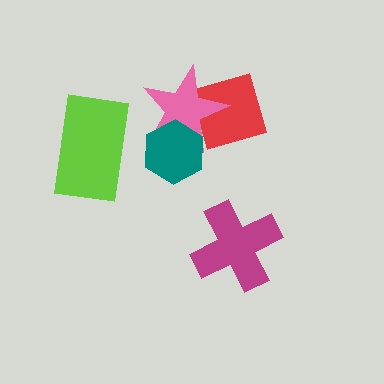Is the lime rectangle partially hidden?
No, no other shape covers it.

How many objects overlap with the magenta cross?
0 objects overlap with the magenta cross.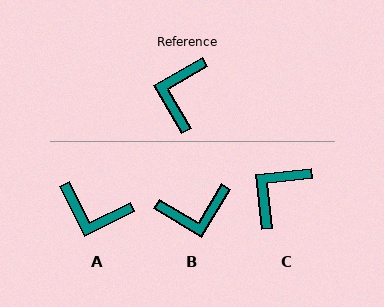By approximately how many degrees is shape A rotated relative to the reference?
Approximately 86 degrees counter-clockwise.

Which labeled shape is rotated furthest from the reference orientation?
B, about 119 degrees away.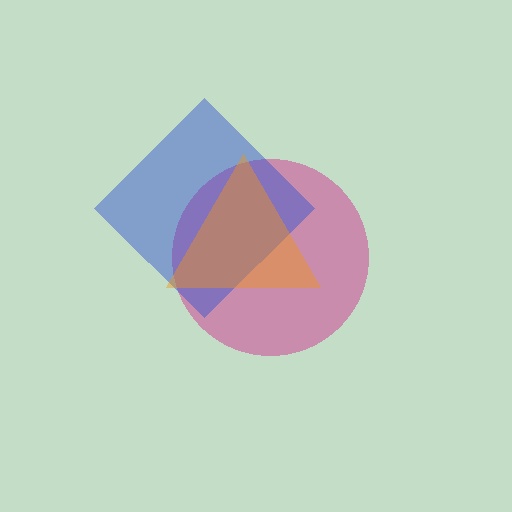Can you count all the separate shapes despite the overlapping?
Yes, there are 3 separate shapes.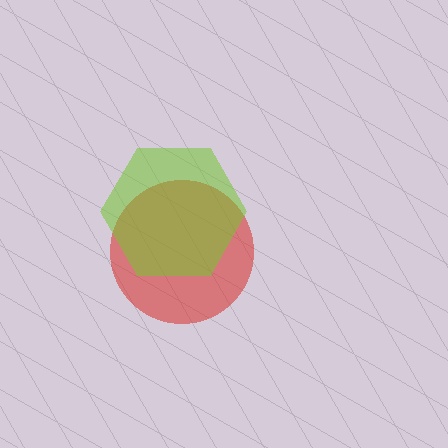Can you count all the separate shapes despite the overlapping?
Yes, there are 2 separate shapes.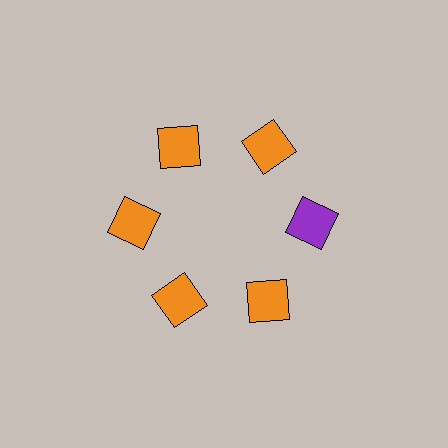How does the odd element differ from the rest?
It has a different color: purple instead of orange.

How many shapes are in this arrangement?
There are 6 shapes arranged in a ring pattern.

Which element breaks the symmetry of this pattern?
The purple square at roughly the 3 o'clock position breaks the symmetry. All other shapes are orange squares.